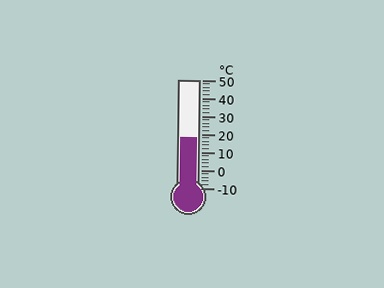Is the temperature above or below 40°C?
The temperature is below 40°C.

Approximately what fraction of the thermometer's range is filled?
The thermometer is filled to approximately 45% of its range.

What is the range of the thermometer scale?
The thermometer scale ranges from -10°C to 50°C.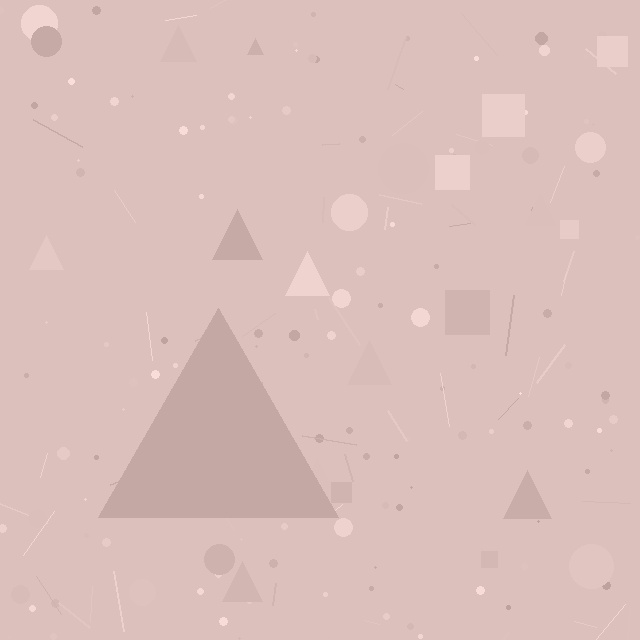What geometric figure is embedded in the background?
A triangle is embedded in the background.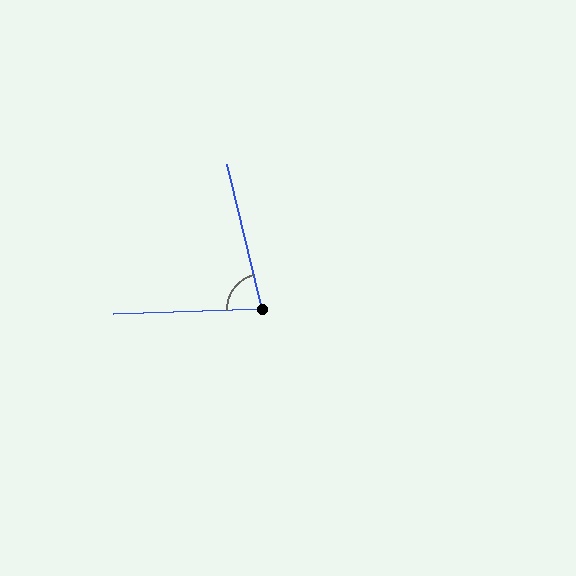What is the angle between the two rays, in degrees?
Approximately 78 degrees.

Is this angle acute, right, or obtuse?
It is acute.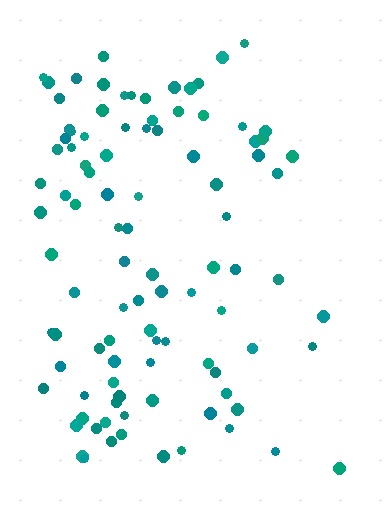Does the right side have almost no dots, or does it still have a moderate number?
Still a moderate number, just noticeably fewer than the left.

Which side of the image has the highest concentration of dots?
The left.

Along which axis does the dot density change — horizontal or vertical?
Horizontal.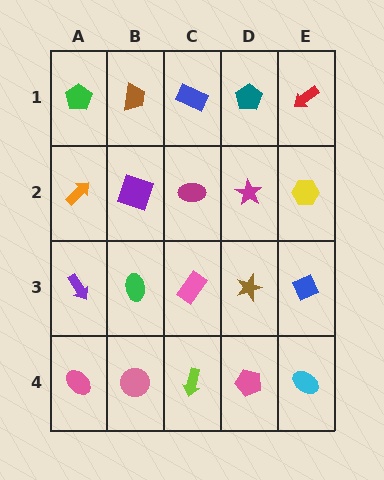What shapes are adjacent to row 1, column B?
A purple square (row 2, column B), a green pentagon (row 1, column A), a blue rectangle (row 1, column C).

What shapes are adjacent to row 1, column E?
A yellow hexagon (row 2, column E), a teal pentagon (row 1, column D).